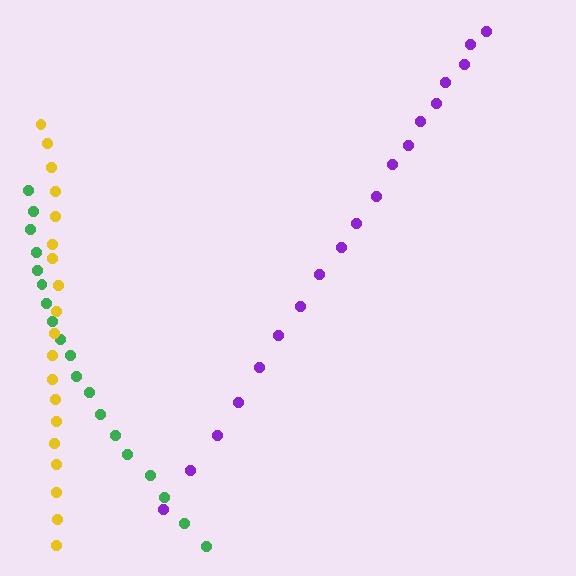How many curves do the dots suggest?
There are 3 distinct paths.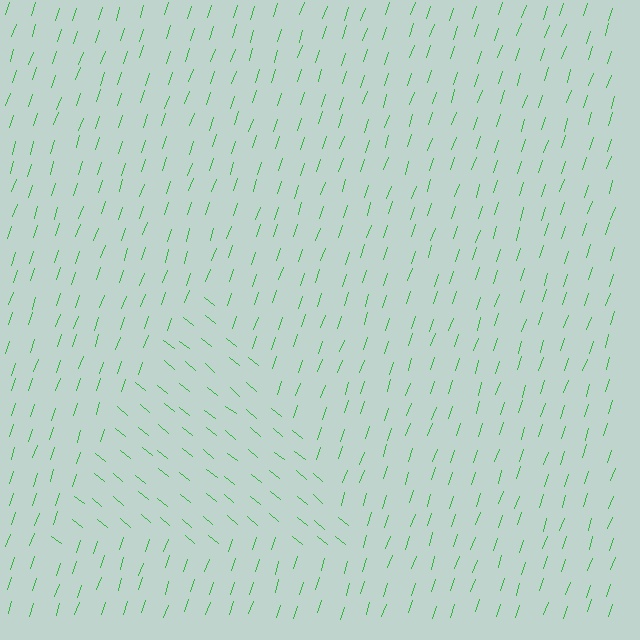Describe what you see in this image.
The image is filled with small green line segments. A triangle region in the image has lines oriented differently from the surrounding lines, creating a visible texture boundary.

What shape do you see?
I see a triangle.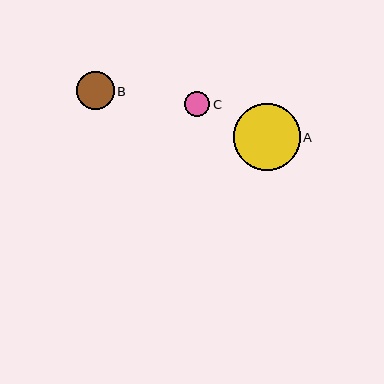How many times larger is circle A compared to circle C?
Circle A is approximately 2.7 times the size of circle C.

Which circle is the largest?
Circle A is the largest with a size of approximately 67 pixels.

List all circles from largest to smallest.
From largest to smallest: A, B, C.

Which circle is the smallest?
Circle C is the smallest with a size of approximately 25 pixels.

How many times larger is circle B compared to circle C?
Circle B is approximately 1.5 times the size of circle C.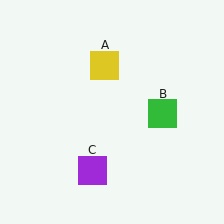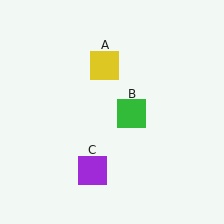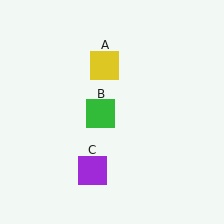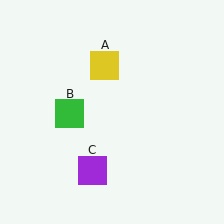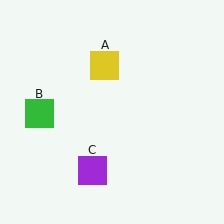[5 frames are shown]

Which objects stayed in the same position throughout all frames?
Yellow square (object A) and purple square (object C) remained stationary.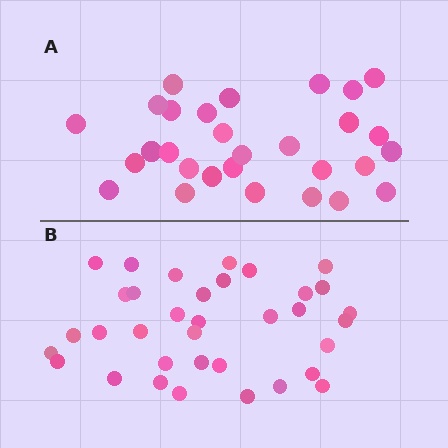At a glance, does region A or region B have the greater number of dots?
Region B (the bottom region) has more dots.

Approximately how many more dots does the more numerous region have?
Region B has about 6 more dots than region A.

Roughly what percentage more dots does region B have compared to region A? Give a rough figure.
About 20% more.